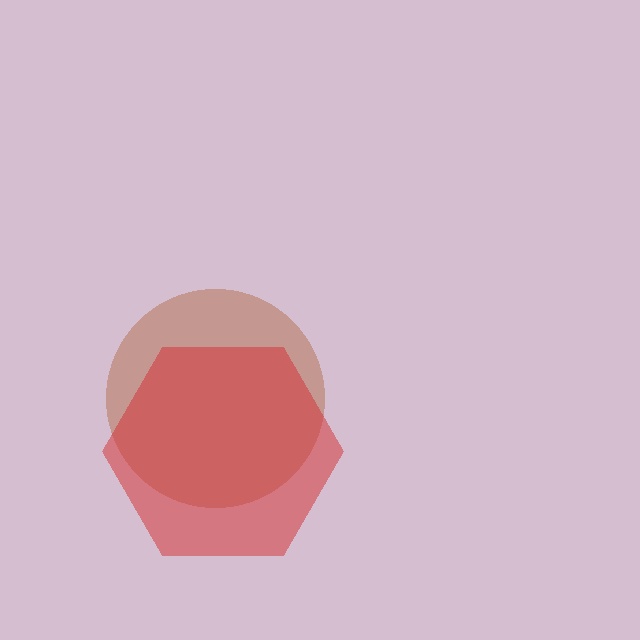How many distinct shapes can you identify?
There are 2 distinct shapes: a brown circle, a red hexagon.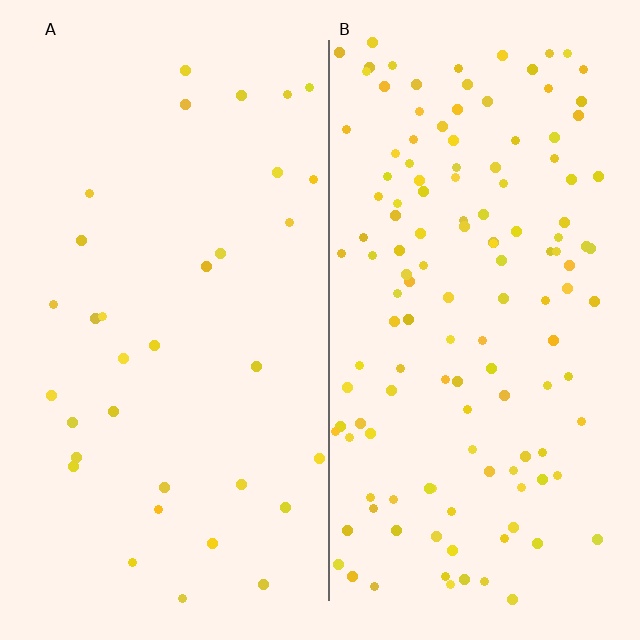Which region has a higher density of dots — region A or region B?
B (the right).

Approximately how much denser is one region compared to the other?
Approximately 4.0× — region B over region A.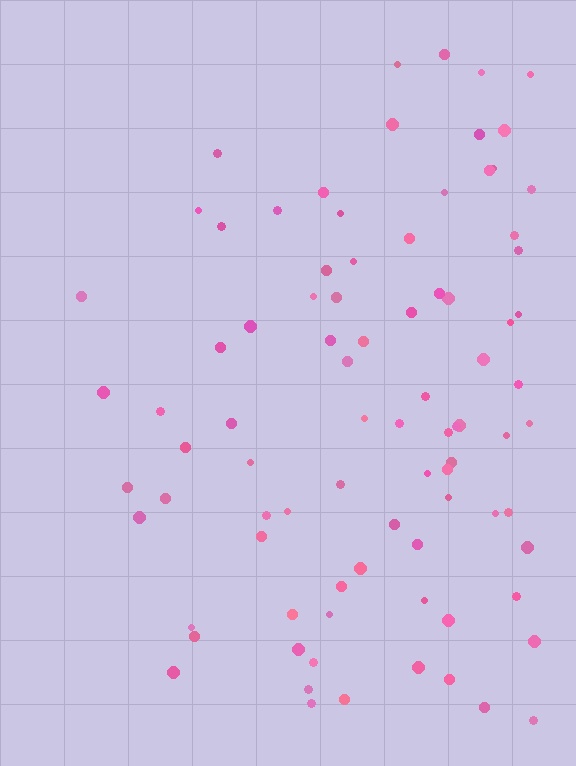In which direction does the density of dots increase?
From left to right, with the right side densest.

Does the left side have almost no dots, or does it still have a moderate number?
Still a moderate number, just noticeably fewer than the right.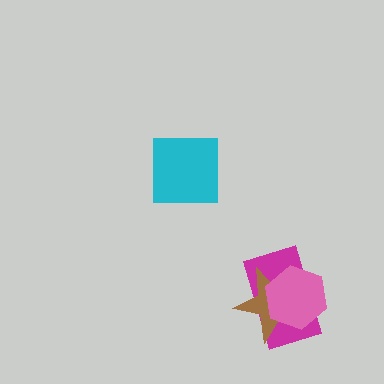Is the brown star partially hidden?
Yes, it is partially covered by another shape.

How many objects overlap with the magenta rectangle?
2 objects overlap with the magenta rectangle.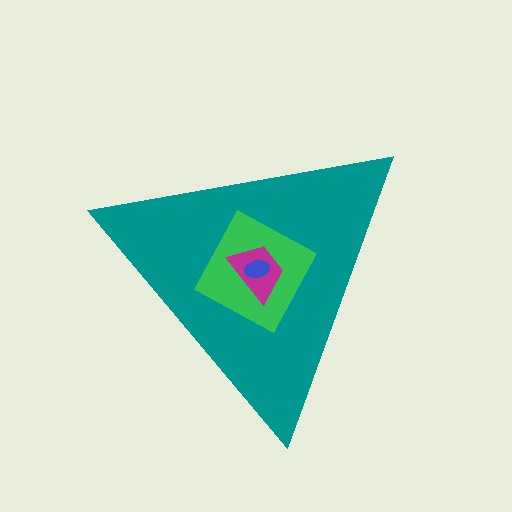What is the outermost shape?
The teal triangle.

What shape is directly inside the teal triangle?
The green square.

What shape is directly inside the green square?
The magenta trapezoid.